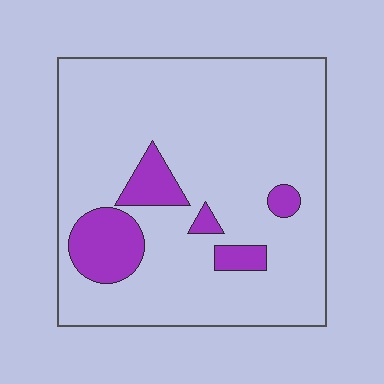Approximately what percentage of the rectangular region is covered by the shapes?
Approximately 15%.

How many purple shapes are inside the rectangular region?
5.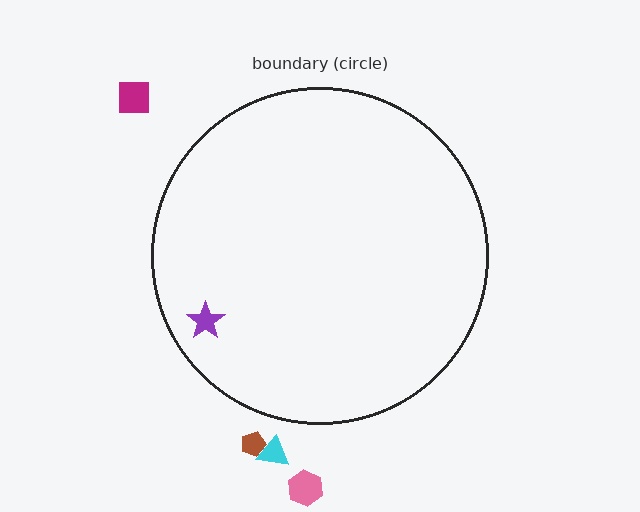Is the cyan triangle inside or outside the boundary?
Outside.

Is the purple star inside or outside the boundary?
Inside.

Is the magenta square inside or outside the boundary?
Outside.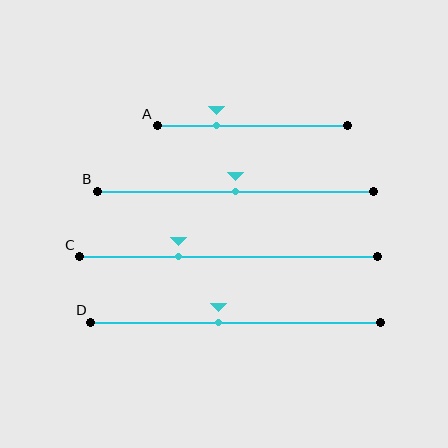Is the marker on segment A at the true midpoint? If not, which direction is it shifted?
No, the marker on segment A is shifted to the left by about 19% of the segment length.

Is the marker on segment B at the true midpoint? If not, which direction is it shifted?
Yes, the marker on segment B is at the true midpoint.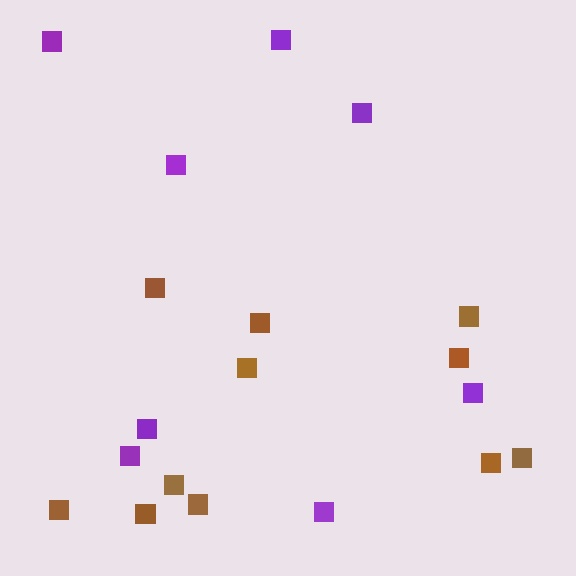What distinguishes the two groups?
There are 2 groups: one group of purple squares (8) and one group of brown squares (11).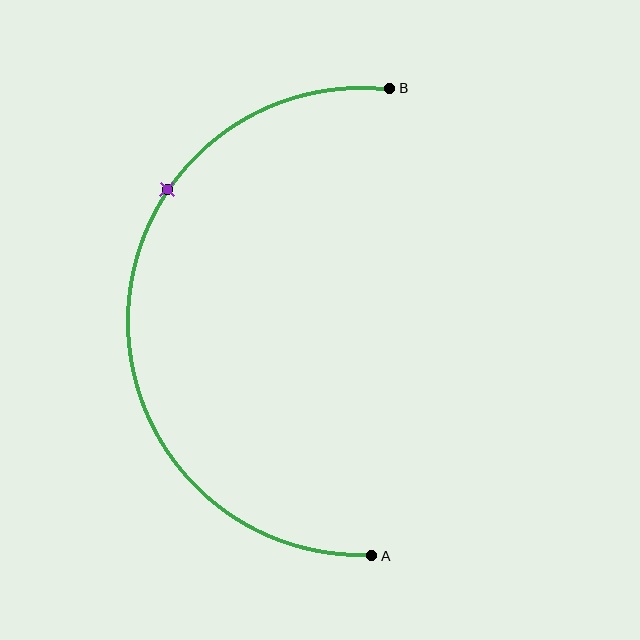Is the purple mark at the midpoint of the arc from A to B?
No. The purple mark lies on the arc but is closer to endpoint B. The arc midpoint would be at the point on the curve equidistant along the arc from both A and B.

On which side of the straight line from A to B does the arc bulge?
The arc bulges to the left of the straight line connecting A and B.